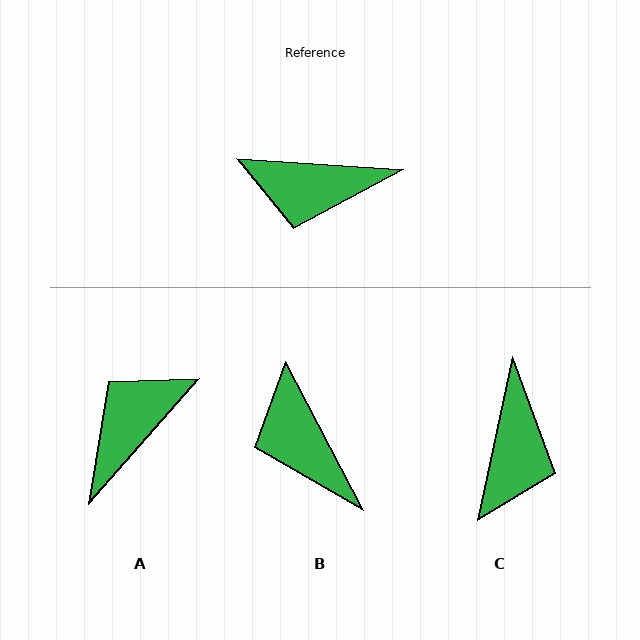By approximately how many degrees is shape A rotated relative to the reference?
Approximately 127 degrees clockwise.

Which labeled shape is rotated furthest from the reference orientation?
A, about 127 degrees away.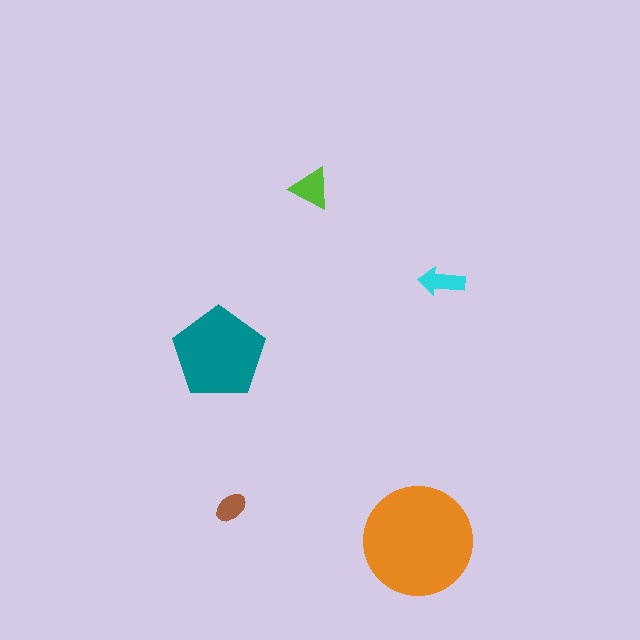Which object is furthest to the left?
The teal pentagon is leftmost.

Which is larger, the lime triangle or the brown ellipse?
The lime triangle.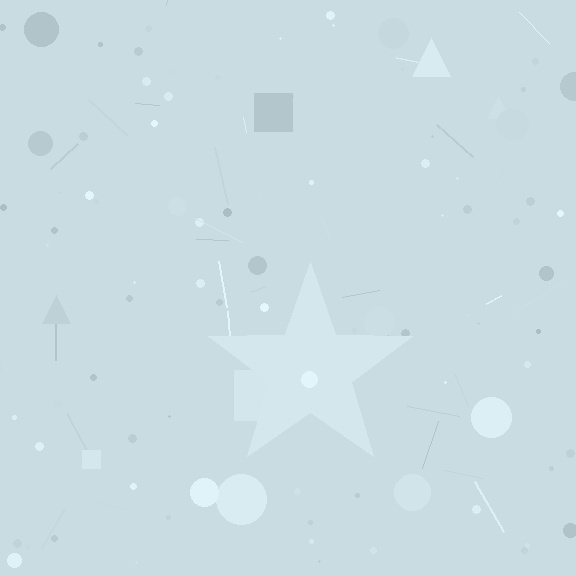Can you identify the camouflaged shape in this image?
The camouflaged shape is a star.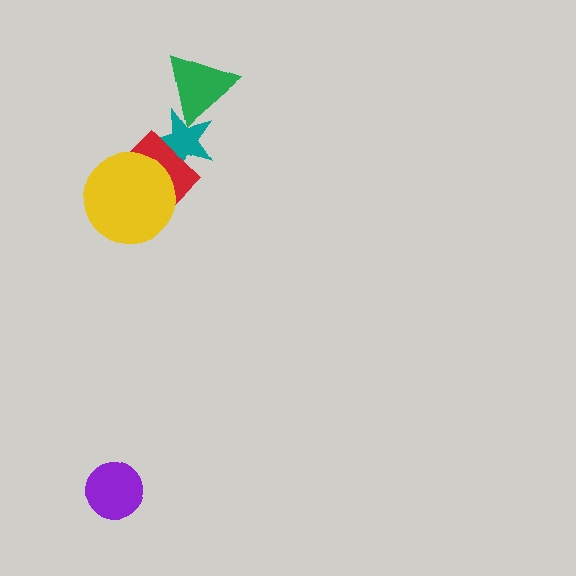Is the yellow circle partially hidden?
No, no other shape covers it.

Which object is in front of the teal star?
The red diamond is in front of the teal star.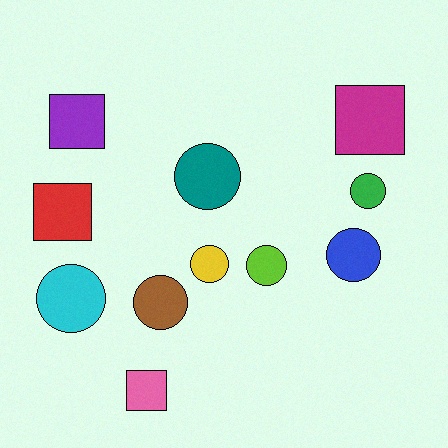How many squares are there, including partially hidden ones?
There are 4 squares.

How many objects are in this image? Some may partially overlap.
There are 11 objects.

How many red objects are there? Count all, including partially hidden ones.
There is 1 red object.